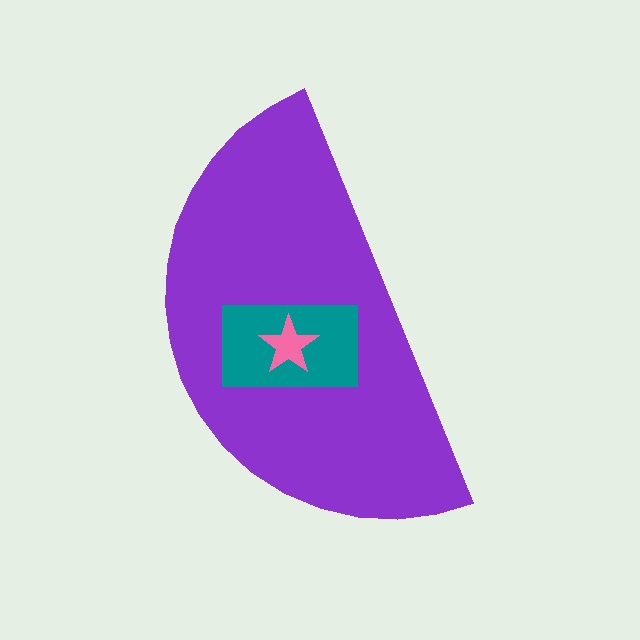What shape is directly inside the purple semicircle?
The teal rectangle.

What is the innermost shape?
The pink star.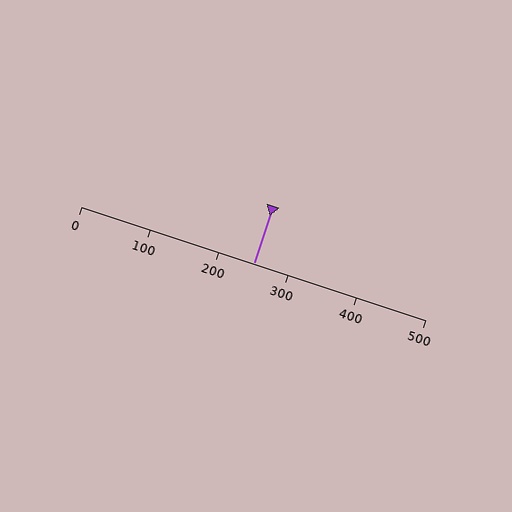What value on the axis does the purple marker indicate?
The marker indicates approximately 250.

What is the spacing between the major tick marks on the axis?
The major ticks are spaced 100 apart.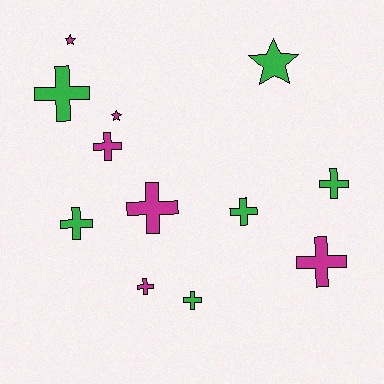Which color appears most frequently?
Green, with 6 objects.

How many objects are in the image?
There are 12 objects.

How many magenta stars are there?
There are 2 magenta stars.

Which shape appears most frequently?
Cross, with 9 objects.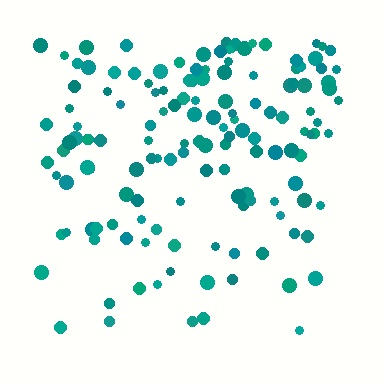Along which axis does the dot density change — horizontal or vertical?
Vertical.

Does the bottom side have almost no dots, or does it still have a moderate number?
Still a moderate number, just noticeably fewer than the top.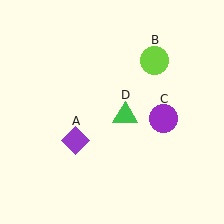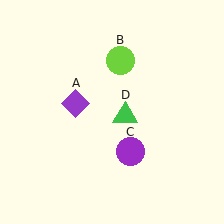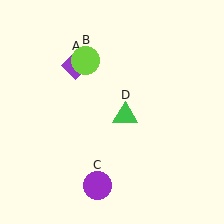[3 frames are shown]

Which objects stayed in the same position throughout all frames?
Green triangle (object D) remained stationary.